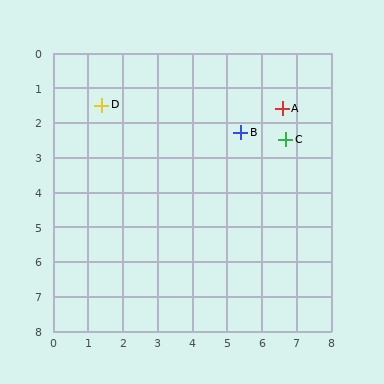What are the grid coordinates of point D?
Point D is at approximately (1.4, 1.5).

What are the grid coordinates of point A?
Point A is at approximately (6.6, 1.6).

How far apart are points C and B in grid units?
Points C and B are about 1.3 grid units apart.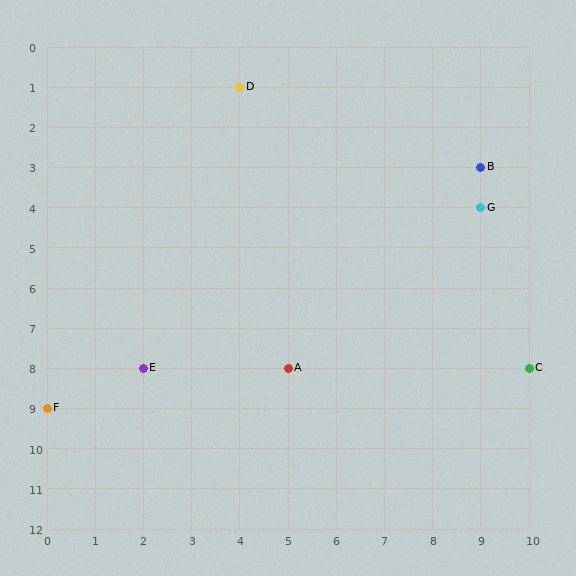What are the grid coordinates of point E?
Point E is at grid coordinates (2, 8).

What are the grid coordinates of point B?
Point B is at grid coordinates (9, 3).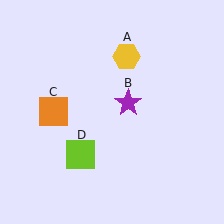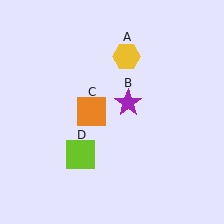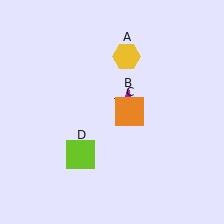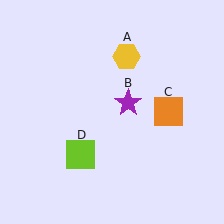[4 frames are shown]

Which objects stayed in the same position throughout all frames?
Yellow hexagon (object A) and purple star (object B) and lime square (object D) remained stationary.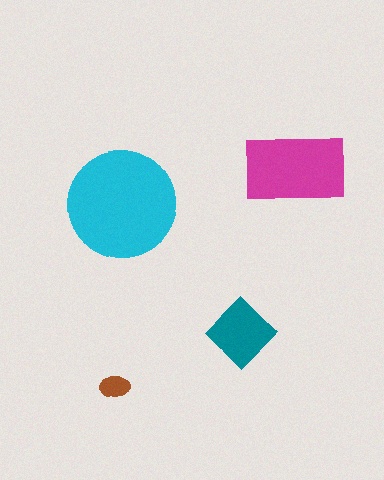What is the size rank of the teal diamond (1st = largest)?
3rd.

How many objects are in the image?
There are 4 objects in the image.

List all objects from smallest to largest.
The brown ellipse, the teal diamond, the magenta rectangle, the cyan circle.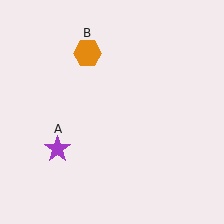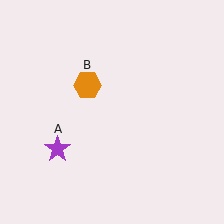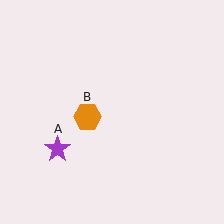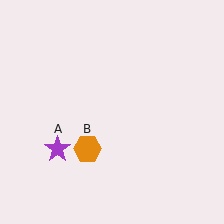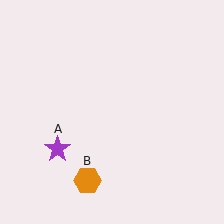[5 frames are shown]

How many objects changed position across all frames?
1 object changed position: orange hexagon (object B).